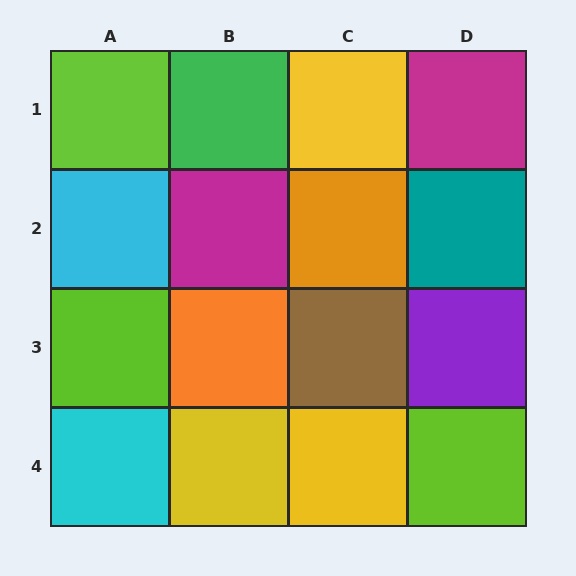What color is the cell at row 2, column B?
Magenta.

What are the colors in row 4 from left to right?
Cyan, yellow, yellow, lime.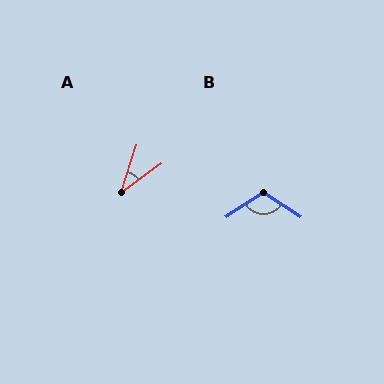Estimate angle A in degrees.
Approximately 36 degrees.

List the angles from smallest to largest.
A (36°), B (113°).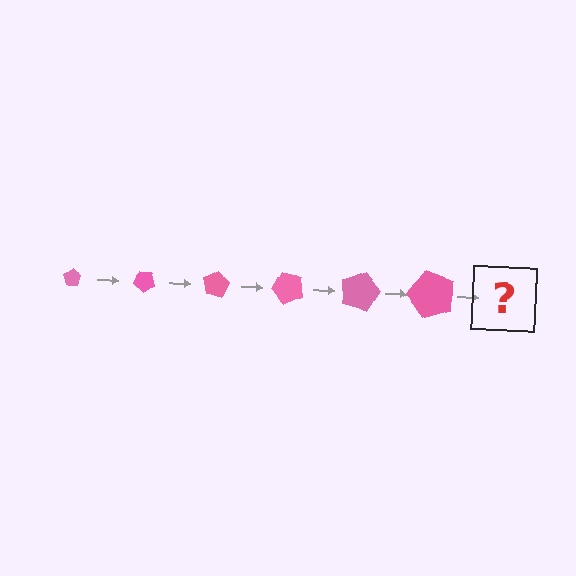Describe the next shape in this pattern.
It should be a pentagon, larger than the previous one and rotated 240 degrees from the start.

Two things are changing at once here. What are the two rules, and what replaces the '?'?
The two rules are that the pentagon grows larger each step and it rotates 40 degrees each step. The '?' should be a pentagon, larger than the previous one and rotated 240 degrees from the start.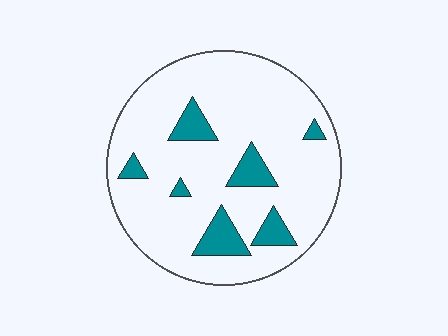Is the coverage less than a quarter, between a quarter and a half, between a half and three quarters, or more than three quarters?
Less than a quarter.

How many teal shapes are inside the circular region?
7.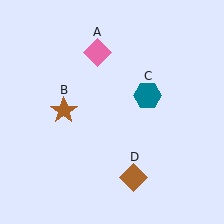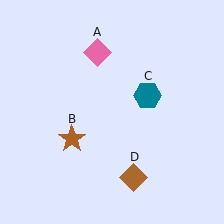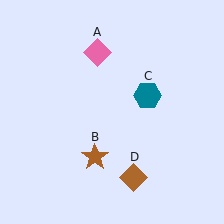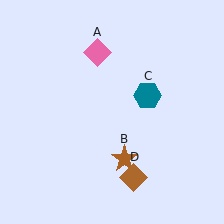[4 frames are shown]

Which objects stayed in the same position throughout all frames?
Pink diamond (object A) and teal hexagon (object C) and brown diamond (object D) remained stationary.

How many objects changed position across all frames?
1 object changed position: brown star (object B).